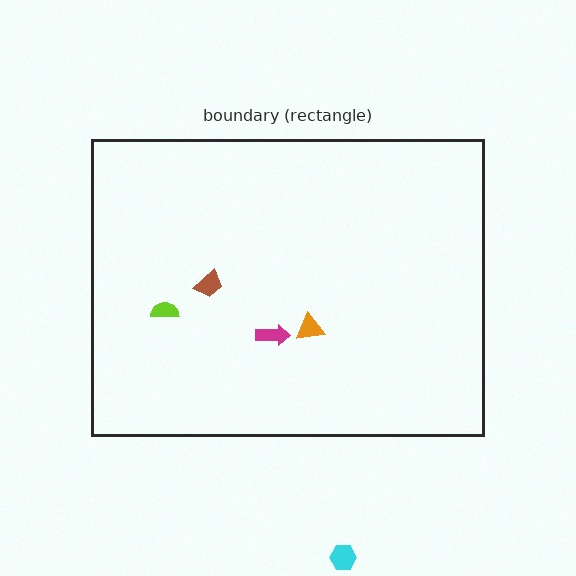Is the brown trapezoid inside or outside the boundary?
Inside.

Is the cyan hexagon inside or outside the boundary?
Outside.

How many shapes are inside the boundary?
4 inside, 1 outside.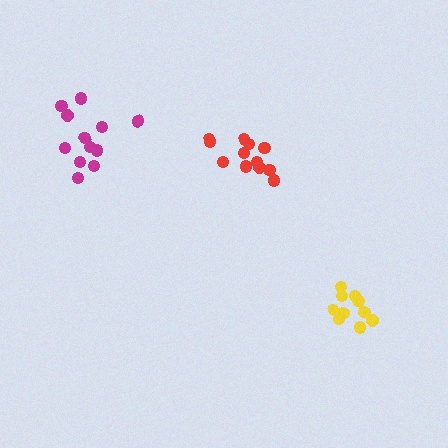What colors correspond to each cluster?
The clusters are colored: yellow, red, magenta.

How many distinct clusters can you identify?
There are 3 distinct clusters.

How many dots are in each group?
Group 1: 10 dots, Group 2: 12 dots, Group 3: 12 dots (34 total).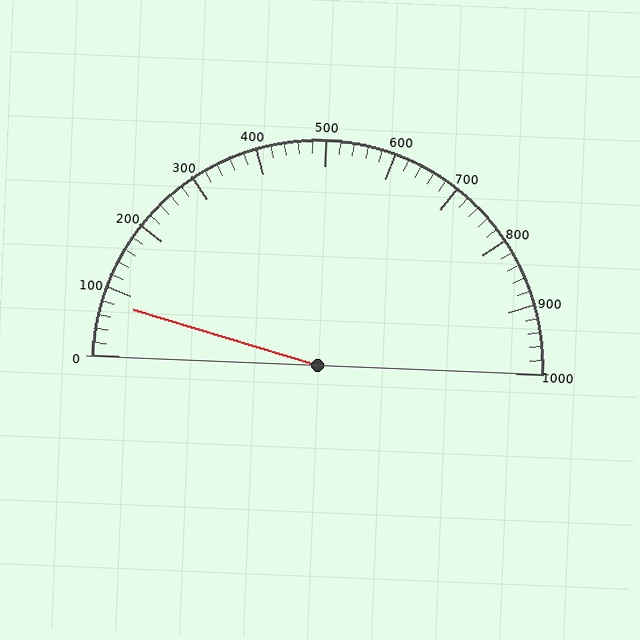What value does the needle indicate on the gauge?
The needle indicates approximately 80.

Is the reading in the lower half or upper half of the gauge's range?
The reading is in the lower half of the range (0 to 1000).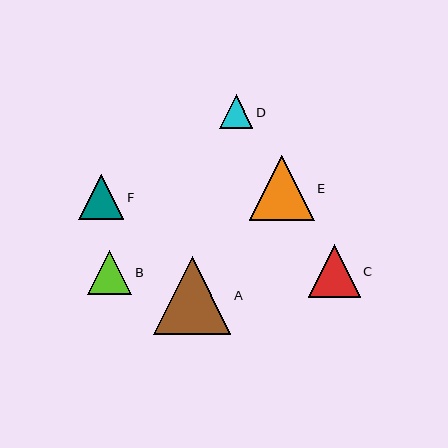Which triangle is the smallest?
Triangle D is the smallest with a size of approximately 33 pixels.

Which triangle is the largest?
Triangle A is the largest with a size of approximately 78 pixels.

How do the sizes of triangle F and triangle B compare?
Triangle F and triangle B are approximately the same size.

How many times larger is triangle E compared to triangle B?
Triangle E is approximately 1.5 times the size of triangle B.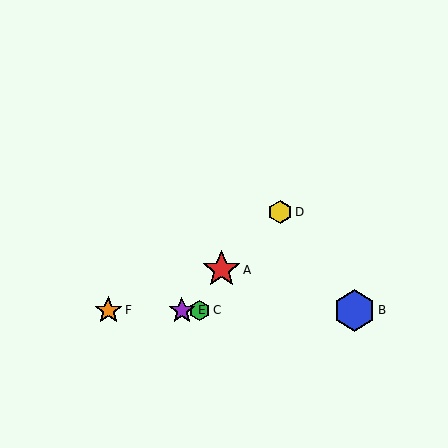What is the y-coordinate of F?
Object F is at y≈310.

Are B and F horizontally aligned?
Yes, both are at y≈310.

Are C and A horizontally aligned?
No, C is at y≈310 and A is at y≈270.